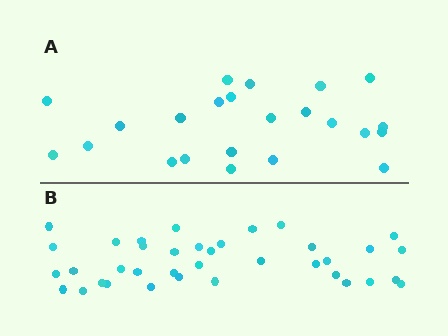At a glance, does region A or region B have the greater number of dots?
Region B (the bottom region) has more dots.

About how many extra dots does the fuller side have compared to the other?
Region B has approximately 15 more dots than region A.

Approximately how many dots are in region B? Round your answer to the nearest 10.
About 40 dots. (The exact count is 37, which rounds to 40.)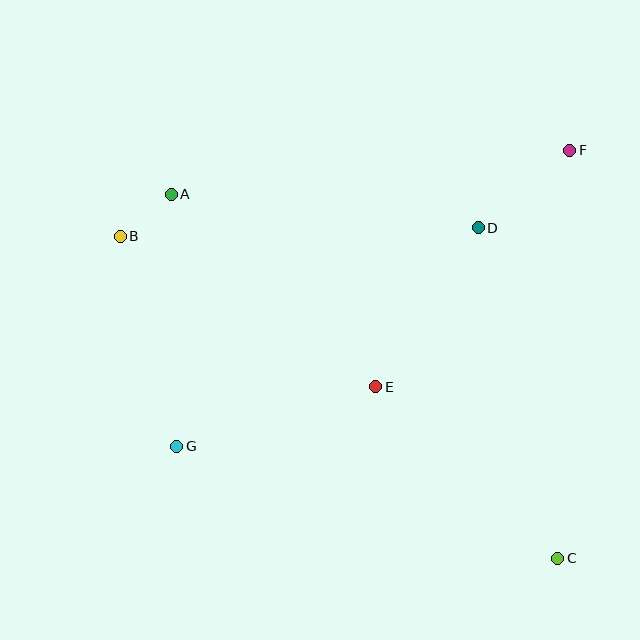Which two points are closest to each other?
Points A and B are closest to each other.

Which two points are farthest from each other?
Points B and C are farthest from each other.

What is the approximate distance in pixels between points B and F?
The distance between B and F is approximately 458 pixels.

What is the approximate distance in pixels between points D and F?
The distance between D and F is approximately 120 pixels.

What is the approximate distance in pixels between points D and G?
The distance between D and G is approximately 372 pixels.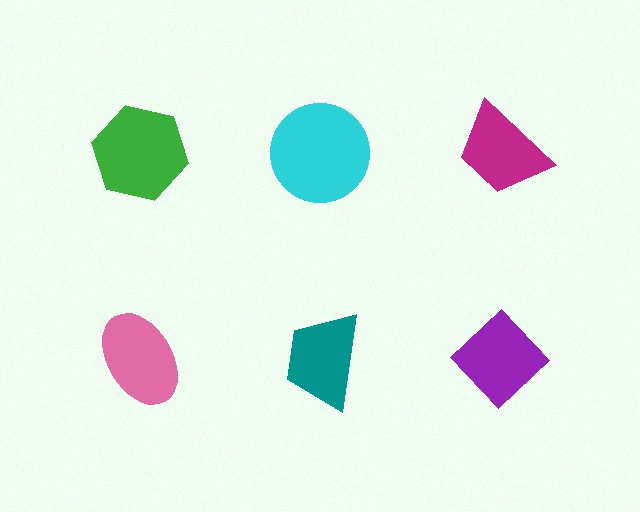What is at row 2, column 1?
A pink ellipse.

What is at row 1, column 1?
A green hexagon.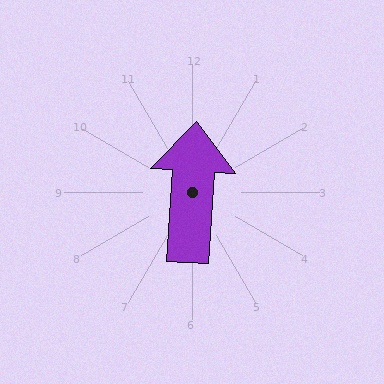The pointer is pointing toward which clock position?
Roughly 12 o'clock.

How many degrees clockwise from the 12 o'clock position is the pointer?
Approximately 3 degrees.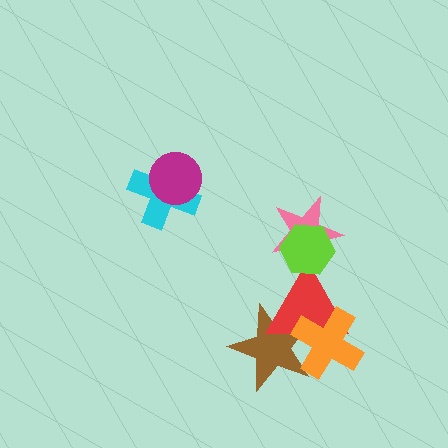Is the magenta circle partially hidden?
No, no other shape covers it.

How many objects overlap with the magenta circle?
1 object overlaps with the magenta circle.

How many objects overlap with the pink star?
2 objects overlap with the pink star.